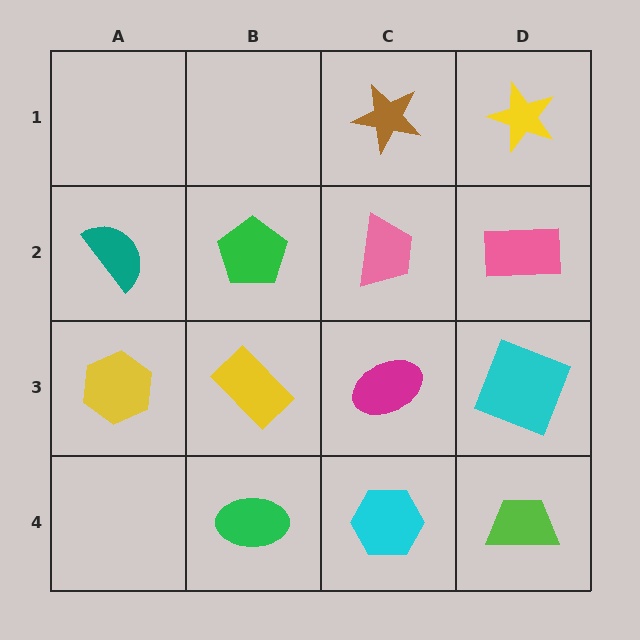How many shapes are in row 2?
4 shapes.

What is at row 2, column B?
A green pentagon.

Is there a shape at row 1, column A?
No, that cell is empty.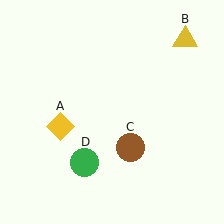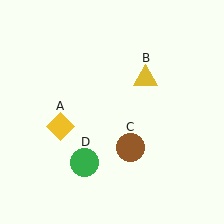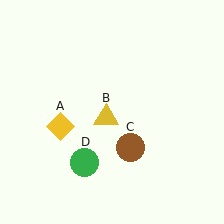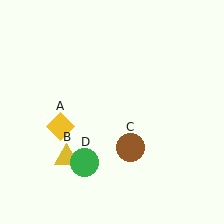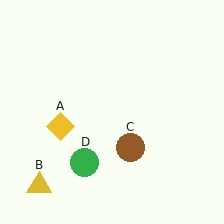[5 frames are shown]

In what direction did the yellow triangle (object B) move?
The yellow triangle (object B) moved down and to the left.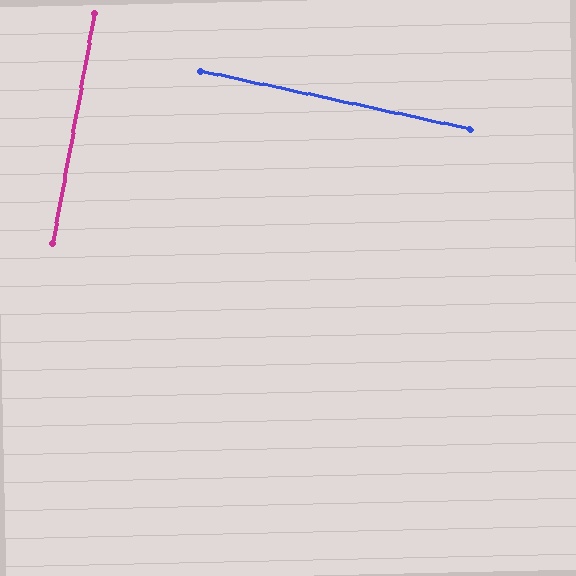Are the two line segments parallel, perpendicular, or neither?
Perpendicular — they meet at approximately 88°.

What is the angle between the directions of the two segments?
Approximately 88 degrees.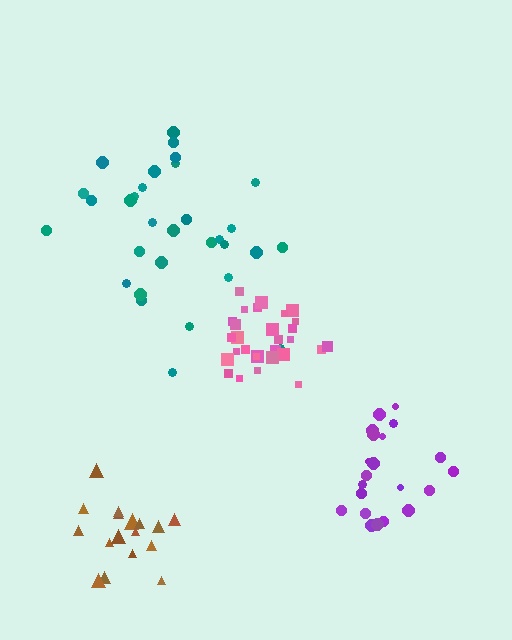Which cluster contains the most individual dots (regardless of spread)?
Teal (31).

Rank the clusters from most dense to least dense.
pink, brown, purple, teal.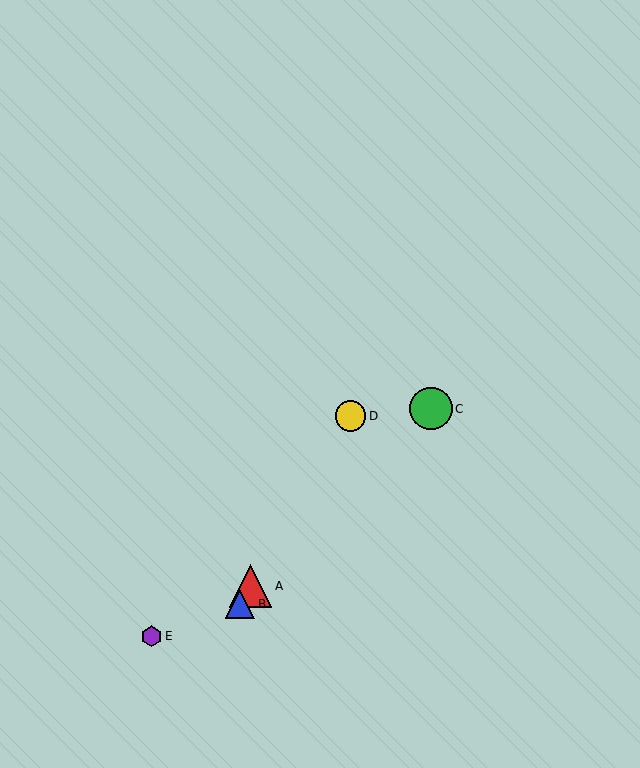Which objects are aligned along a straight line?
Objects A, B, D are aligned along a straight line.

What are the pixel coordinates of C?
Object C is at (431, 409).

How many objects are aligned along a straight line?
3 objects (A, B, D) are aligned along a straight line.